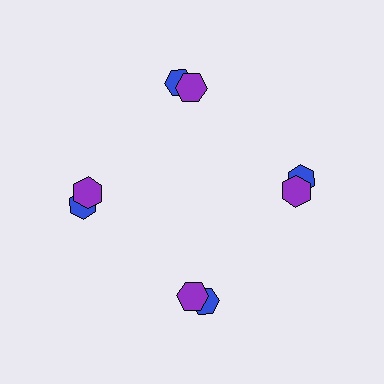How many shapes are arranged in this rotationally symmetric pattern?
There are 8 shapes, arranged in 4 groups of 2.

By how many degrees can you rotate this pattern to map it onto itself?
The pattern maps onto itself every 90 degrees of rotation.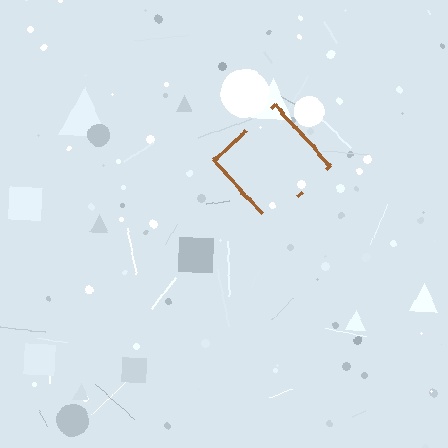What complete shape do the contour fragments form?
The contour fragments form a diamond.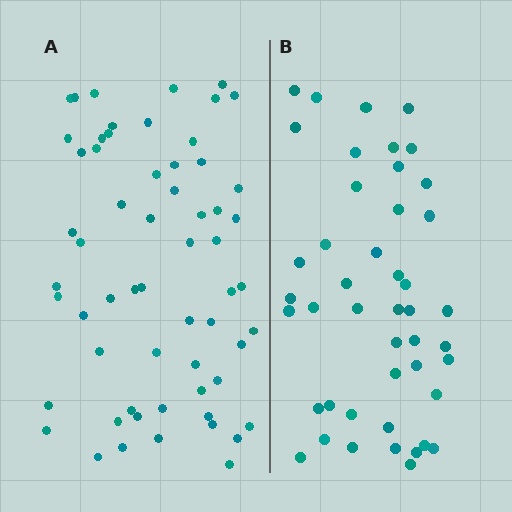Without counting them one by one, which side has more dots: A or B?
Region A (the left region) has more dots.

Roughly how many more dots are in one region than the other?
Region A has approximately 15 more dots than region B.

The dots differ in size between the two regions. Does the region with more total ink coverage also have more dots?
No. Region B has more total ink coverage because its dots are larger, but region A actually contains more individual dots. Total area can be misleading — the number of items is what matters here.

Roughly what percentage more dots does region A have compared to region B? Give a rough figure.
About 35% more.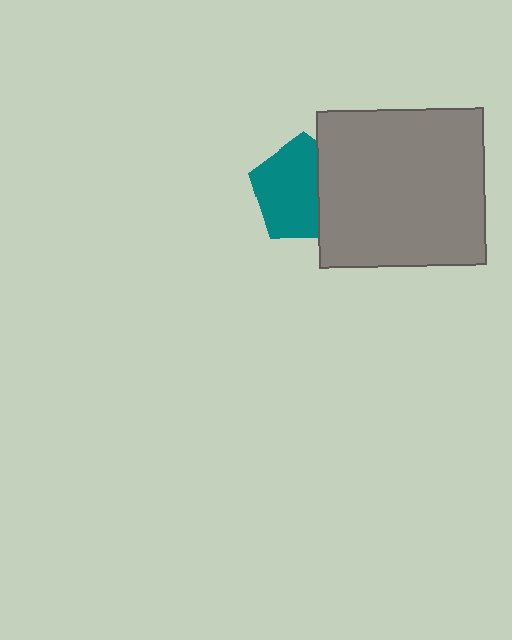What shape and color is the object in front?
The object in front is a gray rectangle.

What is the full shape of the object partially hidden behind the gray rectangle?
The partially hidden object is a teal pentagon.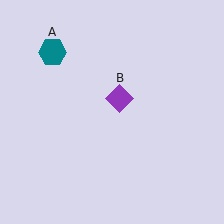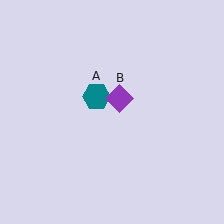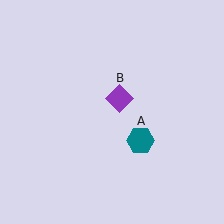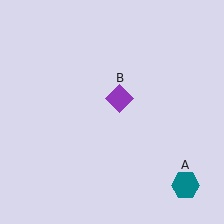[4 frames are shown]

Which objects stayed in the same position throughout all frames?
Purple diamond (object B) remained stationary.